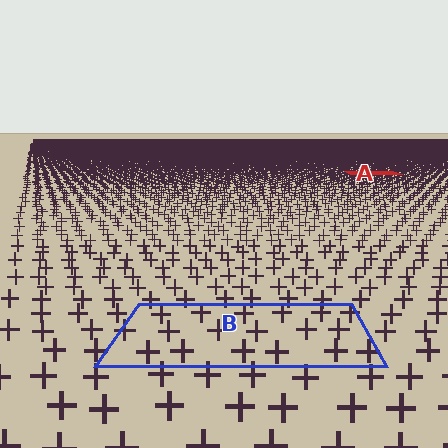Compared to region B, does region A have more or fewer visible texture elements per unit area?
Region A has more texture elements per unit area — they are packed more densely because it is farther away.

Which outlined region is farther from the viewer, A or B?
Region A is farther from the viewer — the texture elements inside it appear smaller and more densely packed.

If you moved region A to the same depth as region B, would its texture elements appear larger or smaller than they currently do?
They would appear larger. At a closer depth, the same texture elements are projected at a bigger on-screen size.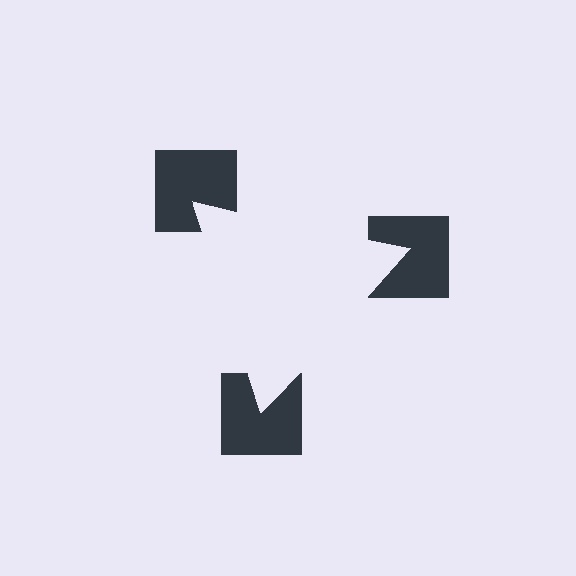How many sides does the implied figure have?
3 sides.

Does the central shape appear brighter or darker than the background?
It typically appears slightly brighter than the background, even though no actual brightness change is drawn.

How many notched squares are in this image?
There are 3 — one at each vertex of the illusory triangle.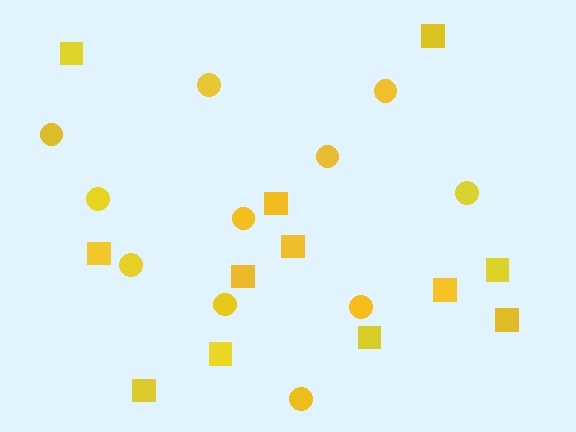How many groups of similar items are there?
There are 2 groups: one group of squares (12) and one group of circles (11).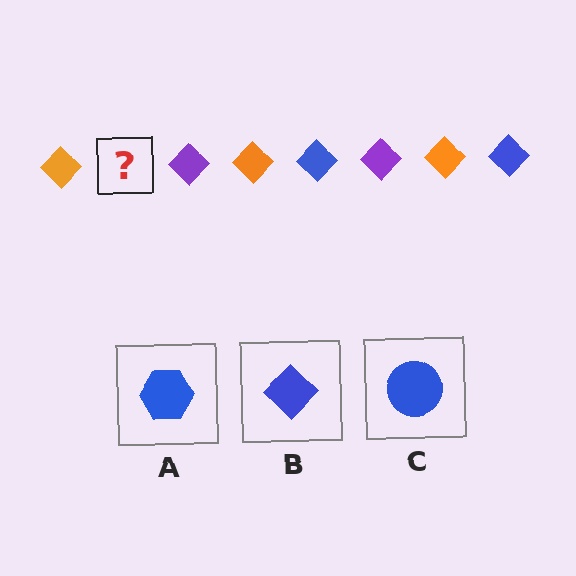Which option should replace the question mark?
Option B.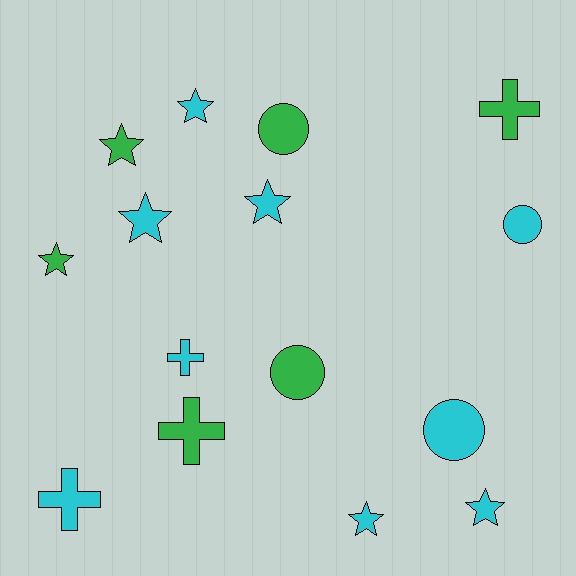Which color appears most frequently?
Cyan, with 9 objects.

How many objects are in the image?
There are 15 objects.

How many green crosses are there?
There are 2 green crosses.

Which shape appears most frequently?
Star, with 7 objects.